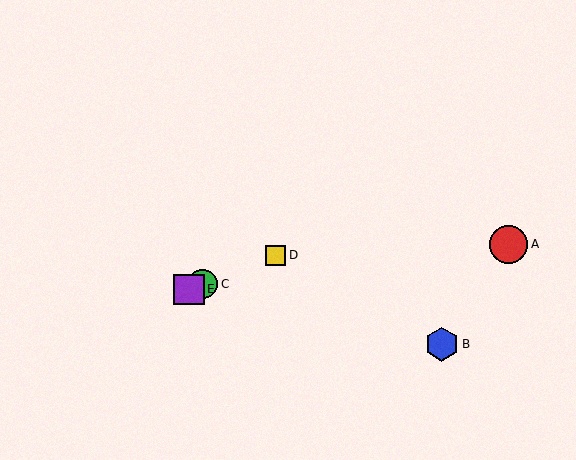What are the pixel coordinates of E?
Object E is at (189, 289).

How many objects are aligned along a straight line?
3 objects (C, D, E) are aligned along a straight line.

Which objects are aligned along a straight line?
Objects C, D, E are aligned along a straight line.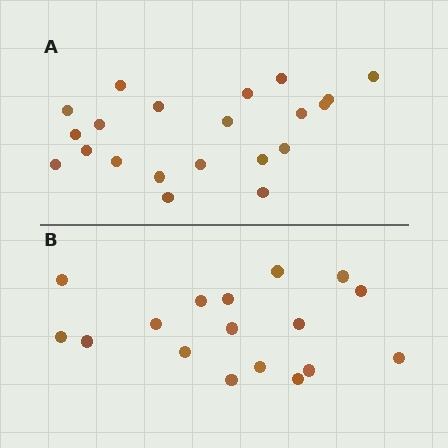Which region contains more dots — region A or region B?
Region A (the top region) has more dots.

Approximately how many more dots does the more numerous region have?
Region A has about 4 more dots than region B.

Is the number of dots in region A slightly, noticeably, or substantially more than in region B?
Region A has only slightly more — the two regions are fairly close. The ratio is roughly 1.2 to 1.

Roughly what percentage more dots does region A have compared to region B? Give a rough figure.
About 25% more.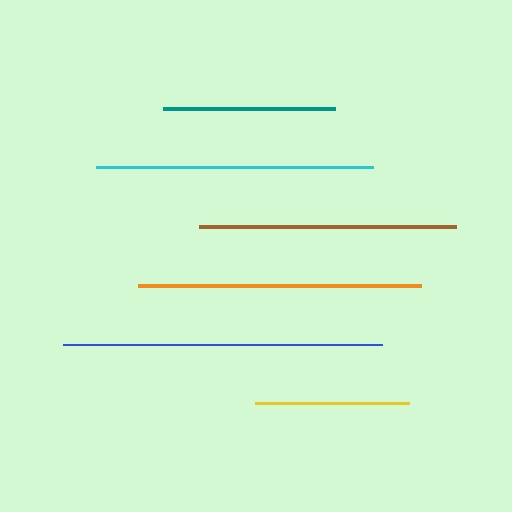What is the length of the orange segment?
The orange segment is approximately 283 pixels long.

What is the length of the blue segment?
The blue segment is approximately 318 pixels long.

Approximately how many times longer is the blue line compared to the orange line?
The blue line is approximately 1.1 times the length of the orange line.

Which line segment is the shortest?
The yellow line is the shortest at approximately 154 pixels.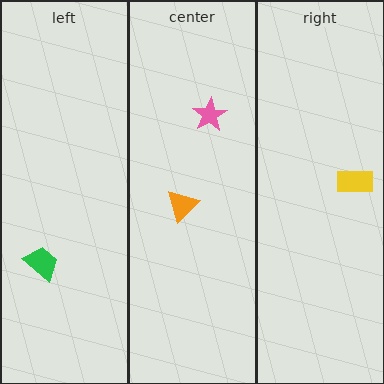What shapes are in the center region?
The pink star, the orange triangle.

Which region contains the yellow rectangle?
The right region.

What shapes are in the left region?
The green trapezoid.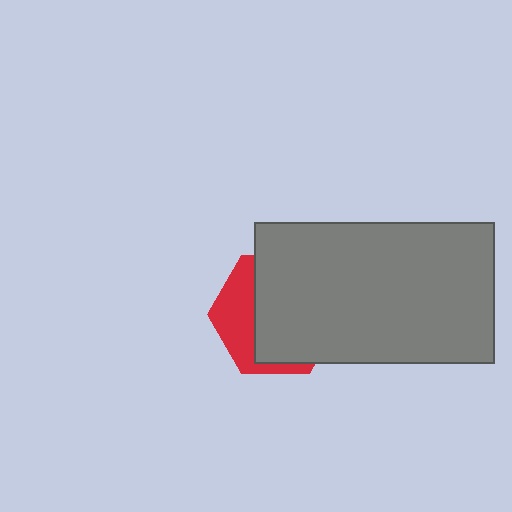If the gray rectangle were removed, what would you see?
You would see the complete red hexagon.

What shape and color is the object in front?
The object in front is a gray rectangle.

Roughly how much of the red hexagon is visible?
A small part of it is visible (roughly 34%).